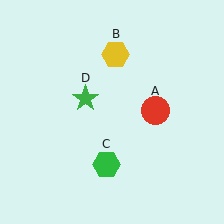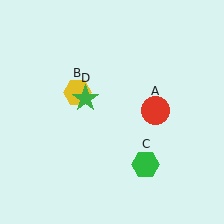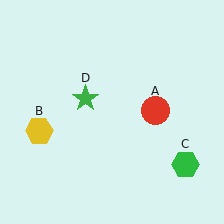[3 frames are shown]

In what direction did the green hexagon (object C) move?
The green hexagon (object C) moved right.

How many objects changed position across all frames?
2 objects changed position: yellow hexagon (object B), green hexagon (object C).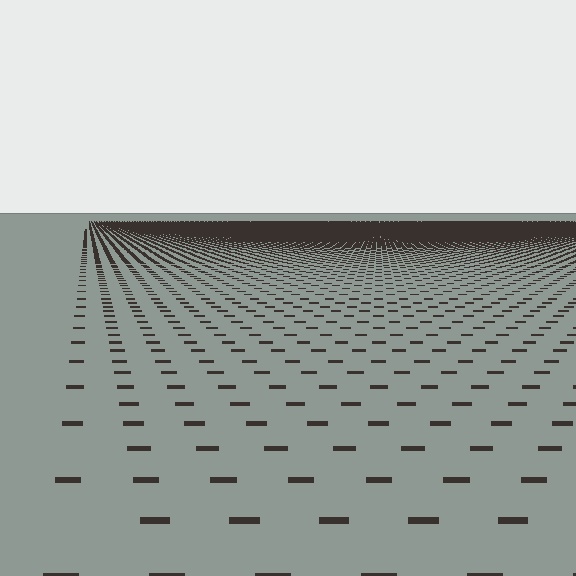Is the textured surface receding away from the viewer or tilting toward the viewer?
The surface is receding away from the viewer. Texture elements get smaller and denser toward the top.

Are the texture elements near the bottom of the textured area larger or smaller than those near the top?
Larger. Near the bottom, elements are closer to the viewer and appear at a bigger on-screen size.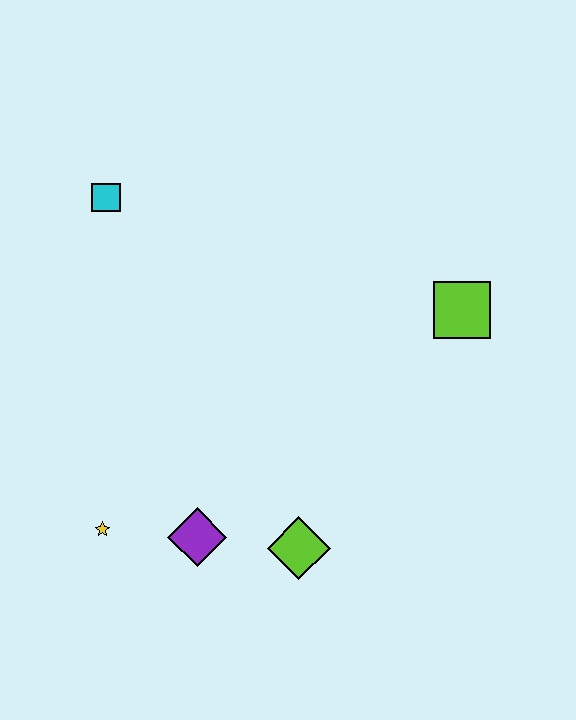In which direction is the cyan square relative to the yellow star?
The cyan square is above the yellow star.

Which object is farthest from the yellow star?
The lime square is farthest from the yellow star.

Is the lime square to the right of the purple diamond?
Yes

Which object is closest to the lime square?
The lime diamond is closest to the lime square.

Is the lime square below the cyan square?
Yes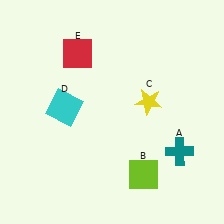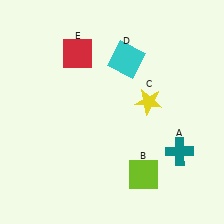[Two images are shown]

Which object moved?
The cyan square (D) moved right.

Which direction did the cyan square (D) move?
The cyan square (D) moved right.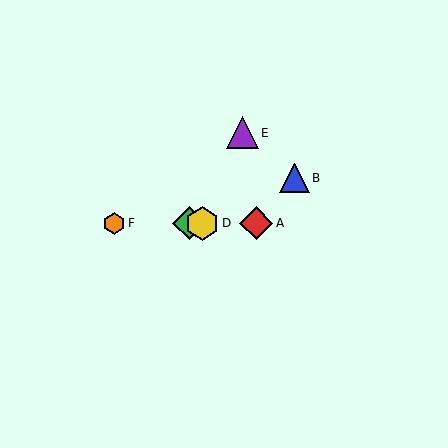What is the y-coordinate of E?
Object E is at y≈133.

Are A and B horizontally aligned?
No, A is at y≈223 and B is at y≈178.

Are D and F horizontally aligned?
Yes, both are at y≈223.